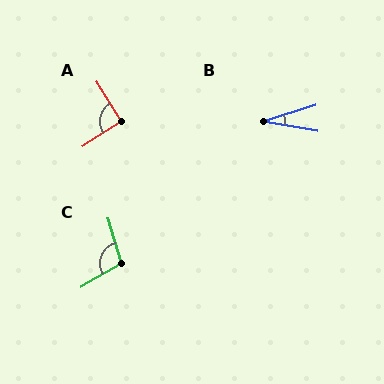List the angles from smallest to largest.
B (27°), A (91°), C (104°).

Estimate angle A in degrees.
Approximately 91 degrees.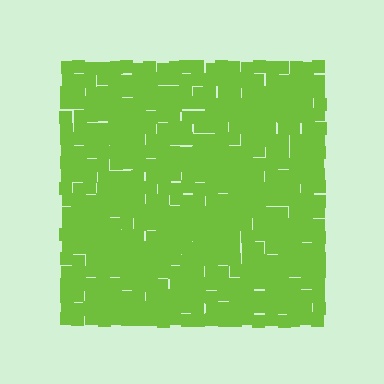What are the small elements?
The small elements are squares.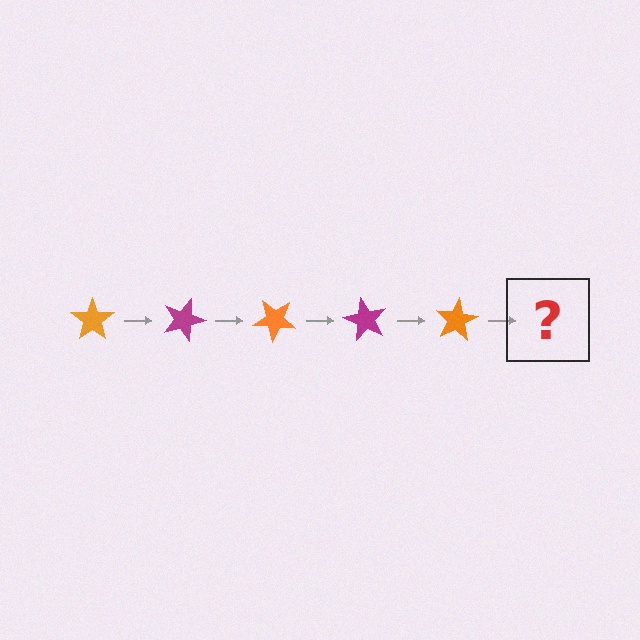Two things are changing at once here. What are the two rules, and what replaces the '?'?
The two rules are that it rotates 20 degrees each step and the color cycles through orange and magenta. The '?' should be a magenta star, rotated 100 degrees from the start.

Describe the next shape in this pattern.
It should be a magenta star, rotated 100 degrees from the start.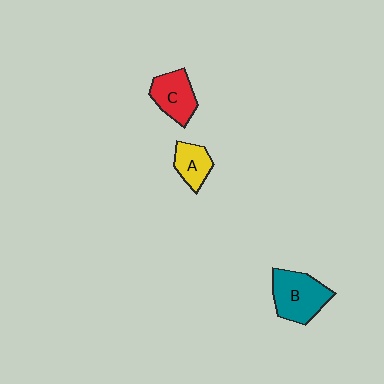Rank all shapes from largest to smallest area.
From largest to smallest: B (teal), C (red), A (yellow).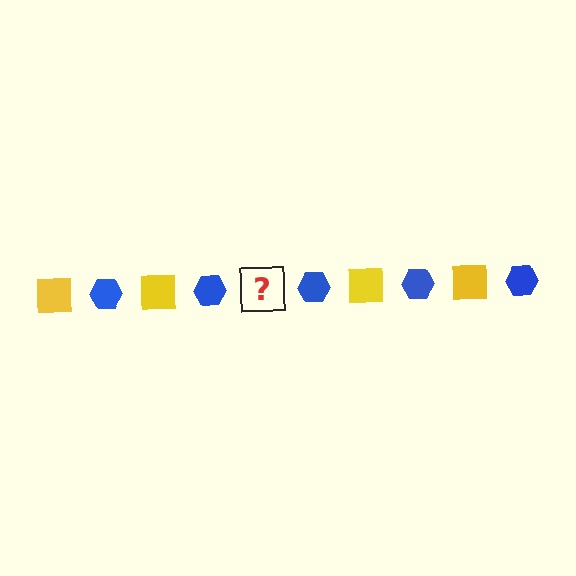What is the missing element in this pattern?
The missing element is a yellow square.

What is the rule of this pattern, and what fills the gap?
The rule is that the pattern alternates between yellow square and blue hexagon. The gap should be filled with a yellow square.